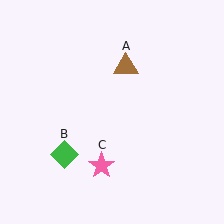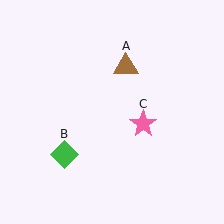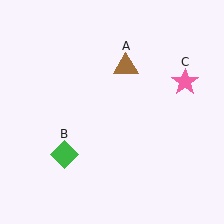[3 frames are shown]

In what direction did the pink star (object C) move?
The pink star (object C) moved up and to the right.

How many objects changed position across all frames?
1 object changed position: pink star (object C).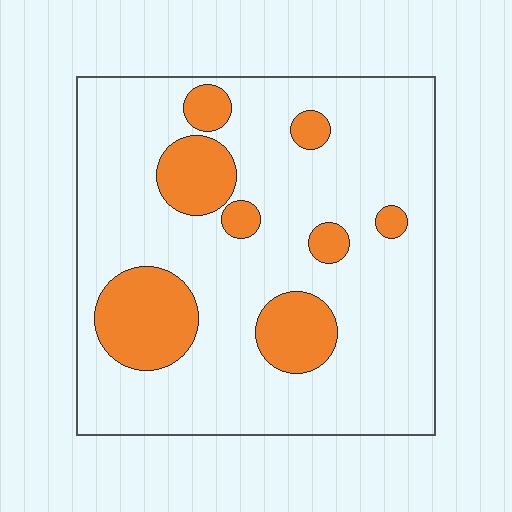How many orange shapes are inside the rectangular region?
8.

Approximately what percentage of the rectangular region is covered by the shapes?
Approximately 20%.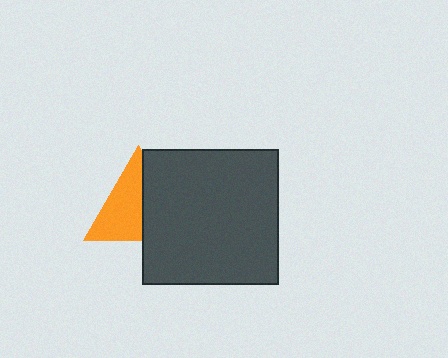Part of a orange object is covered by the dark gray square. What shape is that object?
It is a triangle.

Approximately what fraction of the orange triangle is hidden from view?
Roughly 44% of the orange triangle is hidden behind the dark gray square.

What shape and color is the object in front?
The object in front is a dark gray square.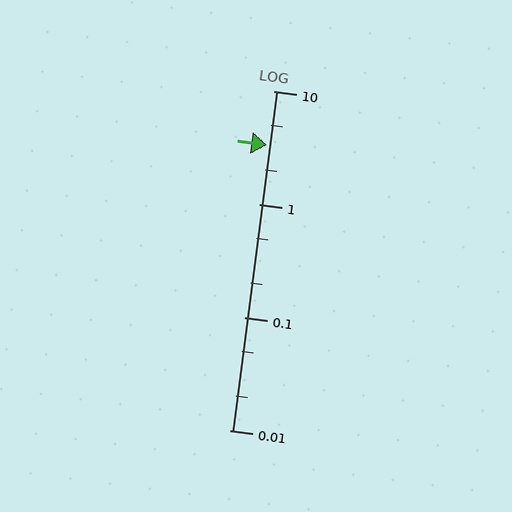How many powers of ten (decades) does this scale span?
The scale spans 3 decades, from 0.01 to 10.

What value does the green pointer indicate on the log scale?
The pointer indicates approximately 3.3.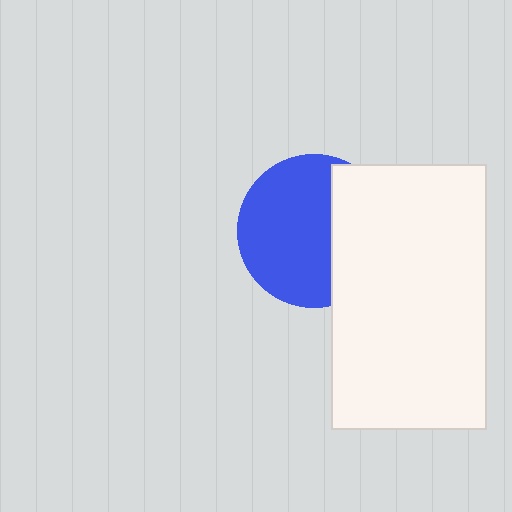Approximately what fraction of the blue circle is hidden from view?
Roughly 35% of the blue circle is hidden behind the white rectangle.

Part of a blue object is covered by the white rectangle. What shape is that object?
It is a circle.